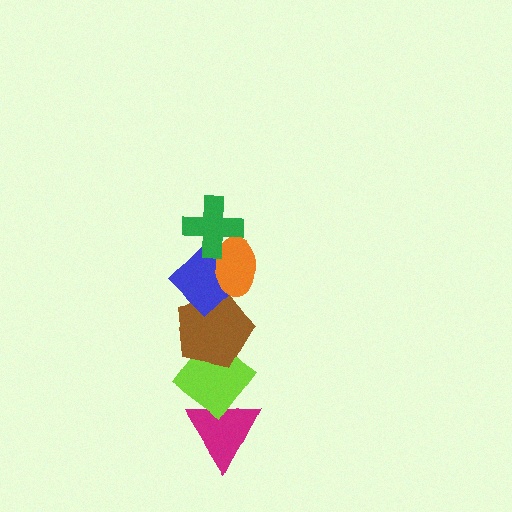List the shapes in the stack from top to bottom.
From top to bottom: the green cross, the orange ellipse, the blue diamond, the brown pentagon, the lime diamond, the magenta triangle.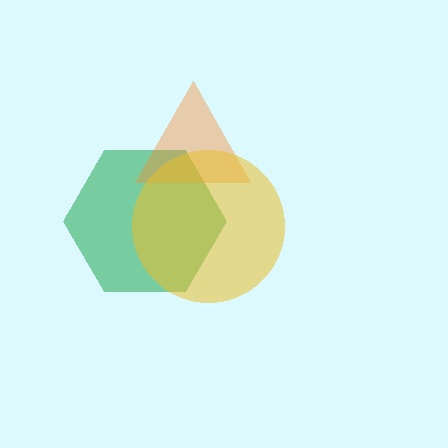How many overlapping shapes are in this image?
There are 3 overlapping shapes in the image.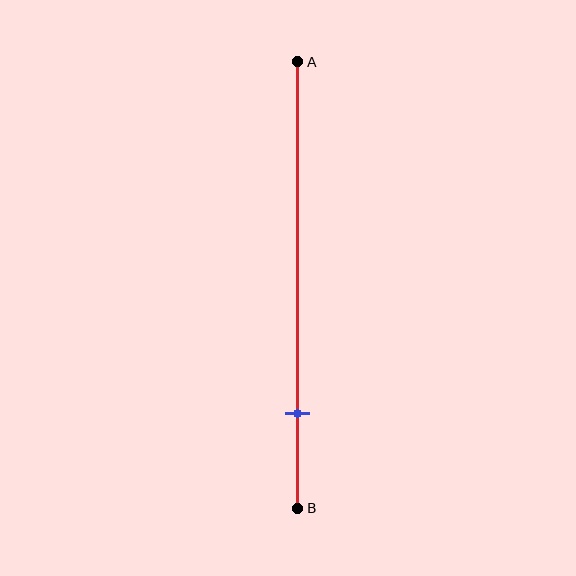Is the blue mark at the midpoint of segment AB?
No, the mark is at about 80% from A, not at the 50% midpoint.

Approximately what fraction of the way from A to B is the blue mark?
The blue mark is approximately 80% of the way from A to B.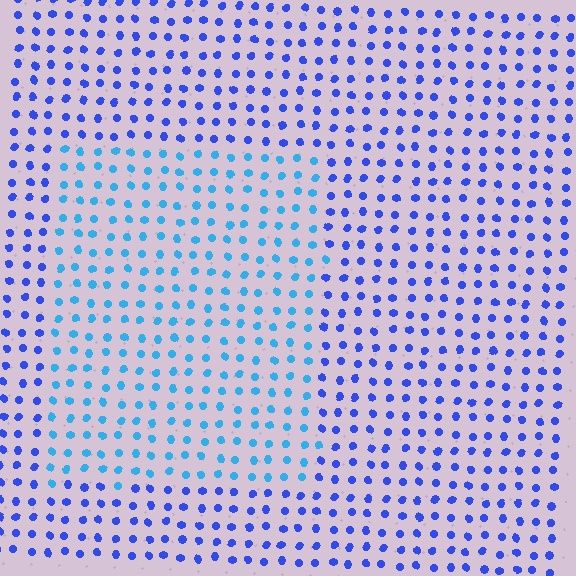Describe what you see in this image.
The image is filled with small blue elements in a uniform arrangement. A rectangle-shaped region is visible where the elements are tinted to a slightly different hue, forming a subtle color boundary.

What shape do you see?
I see a rectangle.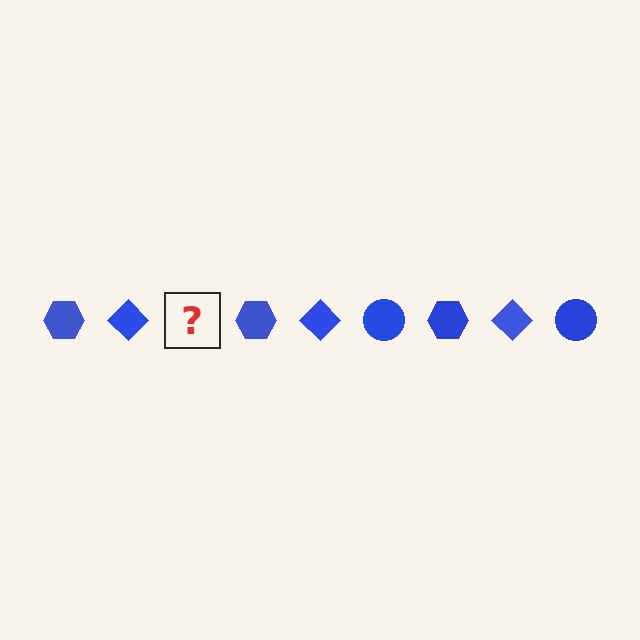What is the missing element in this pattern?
The missing element is a blue circle.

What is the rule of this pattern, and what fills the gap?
The rule is that the pattern cycles through hexagon, diamond, circle shapes in blue. The gap should be filled with a blue circle.